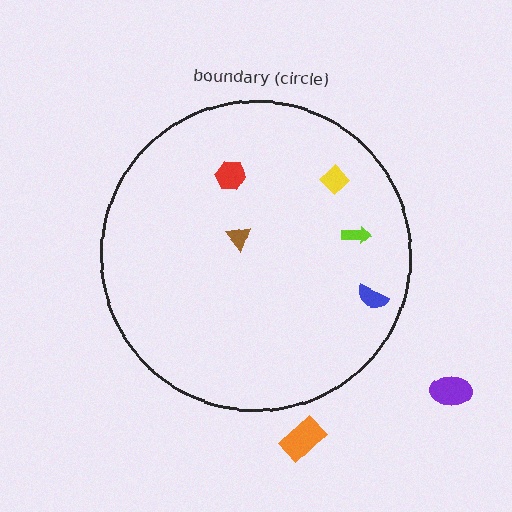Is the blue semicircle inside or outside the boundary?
Inside.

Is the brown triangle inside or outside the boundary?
Inside.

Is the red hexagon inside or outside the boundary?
Inside.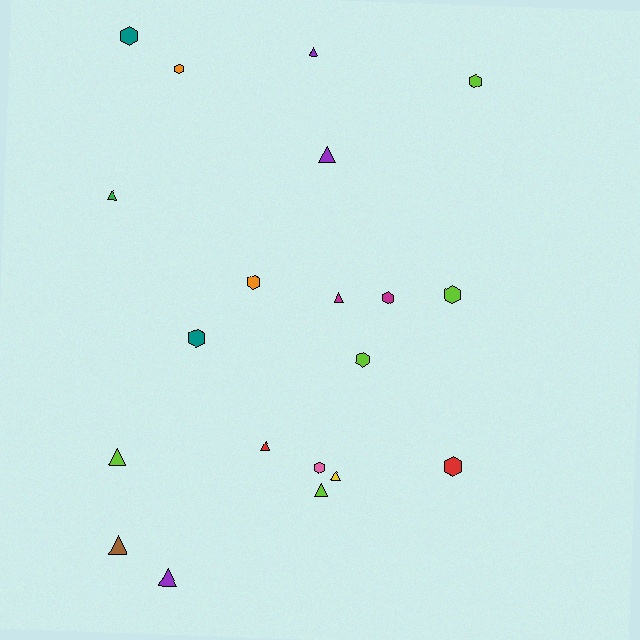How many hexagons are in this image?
There are 10 hexagons.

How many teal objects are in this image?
There are 2 teal objects.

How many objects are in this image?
There are 20 objects.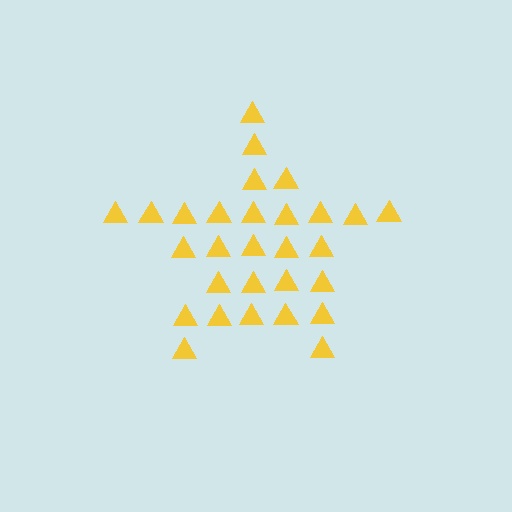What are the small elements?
The small elements are triangles.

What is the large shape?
The large shape is a star.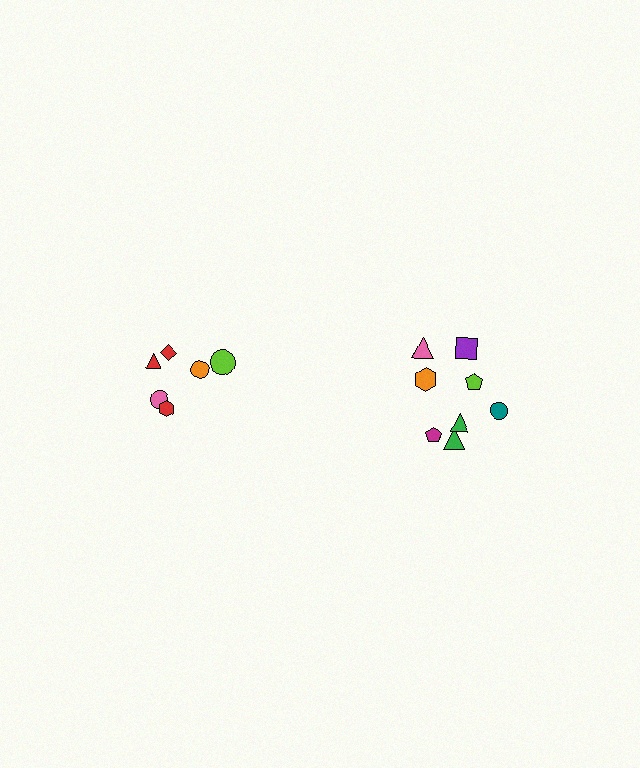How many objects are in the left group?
There are 6 objects.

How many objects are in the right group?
There are 8 objects.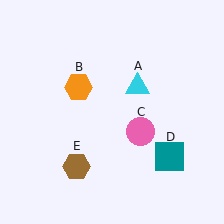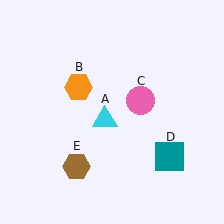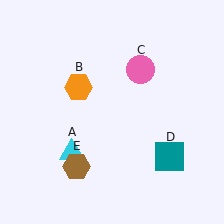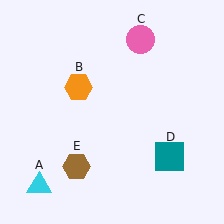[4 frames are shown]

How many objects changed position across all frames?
2 objects changed position: cyan triangle (object A), pink circle (object C).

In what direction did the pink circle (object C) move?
The pink circle (object C) moved up.